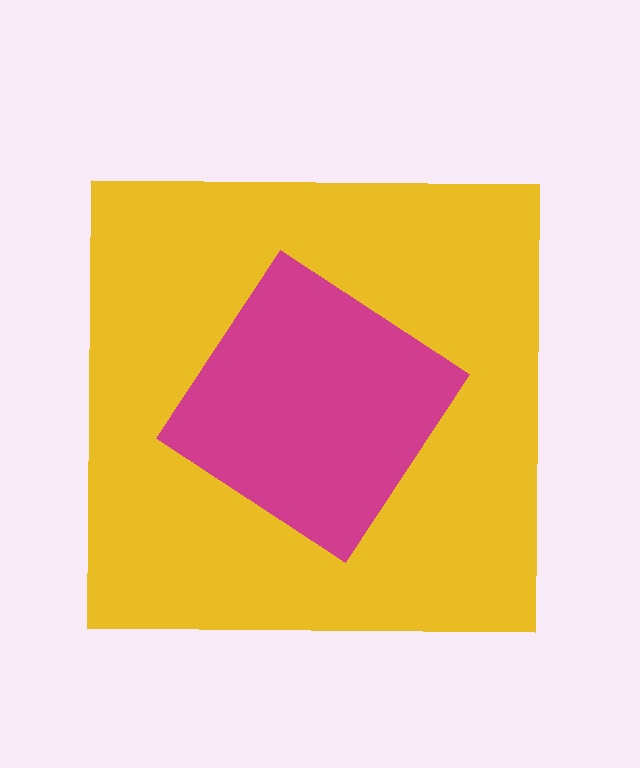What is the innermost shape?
The magenta diamond.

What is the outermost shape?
The yellow square.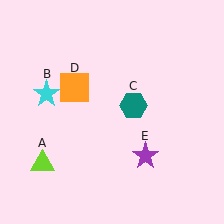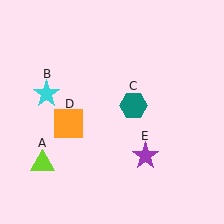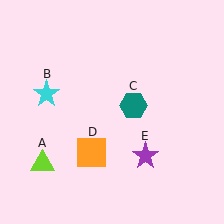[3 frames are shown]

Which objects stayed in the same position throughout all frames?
Lime triangle (object A) and cyan star (object B) and teal hexagon (object C) and purple star (object E) remained stationary.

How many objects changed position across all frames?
1 object changed position: orange square (object D).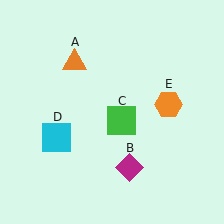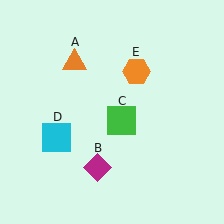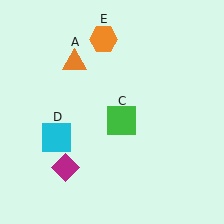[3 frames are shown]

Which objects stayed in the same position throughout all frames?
Orange triangle (object A) and green square (object C) and cyan square (object D) remained stationary.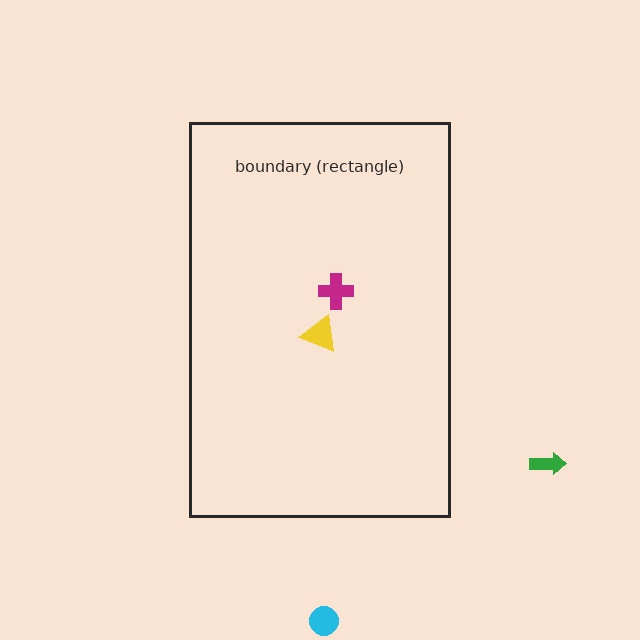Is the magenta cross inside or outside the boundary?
Inside.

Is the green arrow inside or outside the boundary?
Outside.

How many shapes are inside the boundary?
2 inside, 2 outside.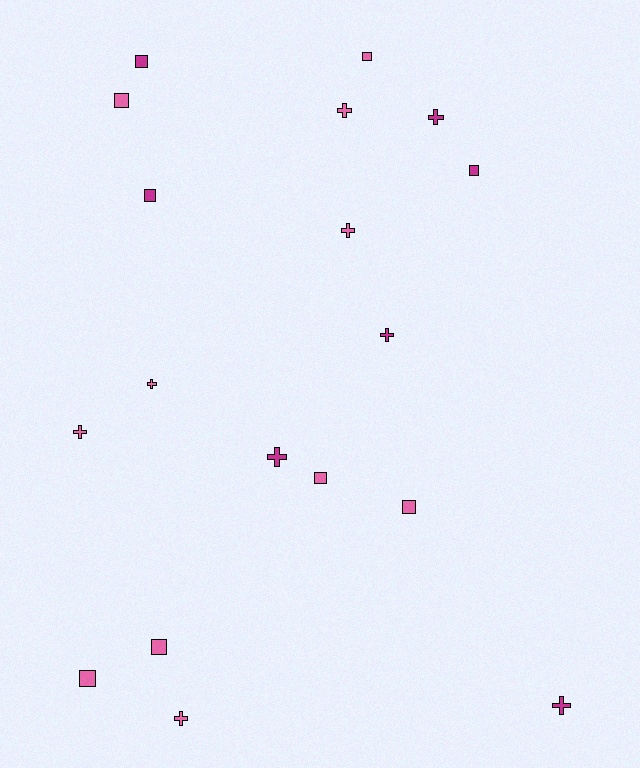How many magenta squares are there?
There are 3 magenta squares.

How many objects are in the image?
There are 18 objects.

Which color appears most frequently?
Pink, with 11 objects.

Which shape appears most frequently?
Square, with 9 objects.